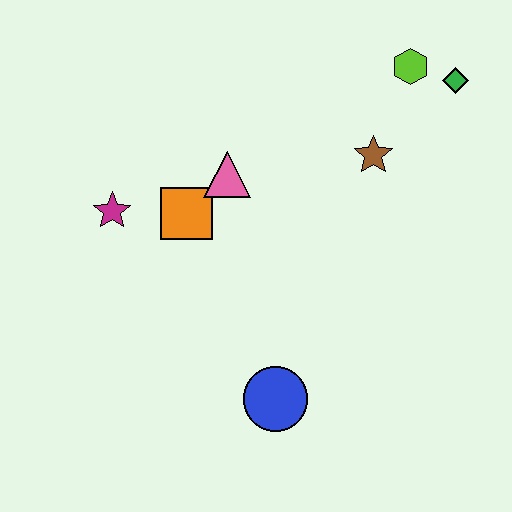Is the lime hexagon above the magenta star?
Yes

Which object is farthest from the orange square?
The green diamond is farthest from the orange square.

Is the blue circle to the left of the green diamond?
Yes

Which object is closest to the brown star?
The lime hexagon is closest to the brown star.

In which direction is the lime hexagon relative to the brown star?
The lime hexagon is above the brown star.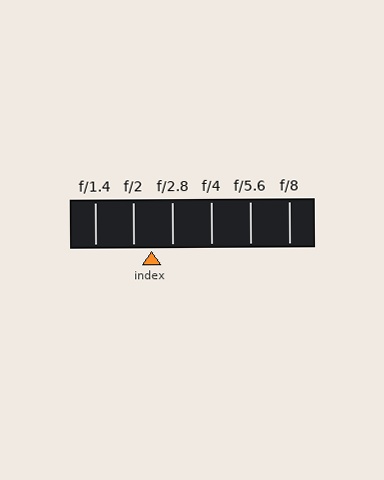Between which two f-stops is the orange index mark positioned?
The index mark is between f/2 and f/2.8.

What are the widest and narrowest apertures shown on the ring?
The widest aperture shown is f/1.4 and the narrowest is f/8.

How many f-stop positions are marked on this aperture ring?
There are 6 f-stop positions marked.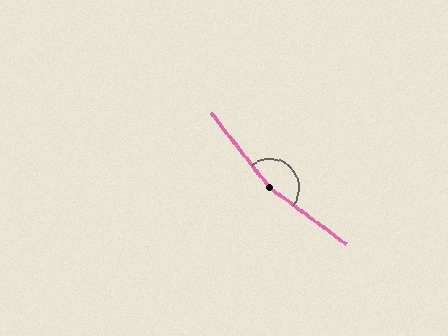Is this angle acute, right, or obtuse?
It is obtuse.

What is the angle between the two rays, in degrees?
Approximately 165 degrees.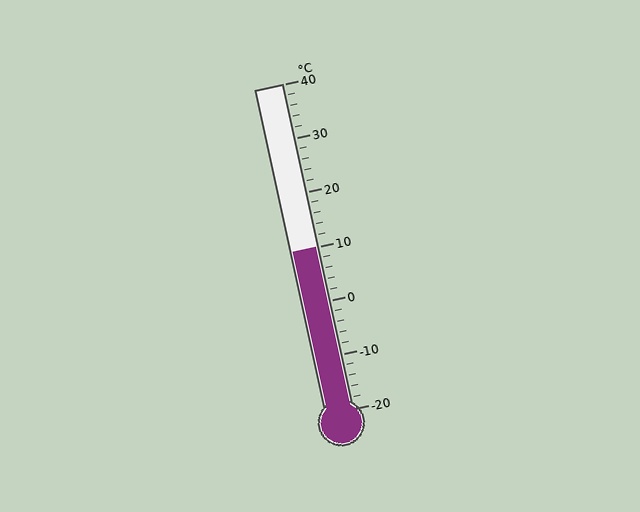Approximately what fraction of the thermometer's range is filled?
The thermometer is filled to approximately 50% of its range.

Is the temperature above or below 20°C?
The temperature is below 20°C.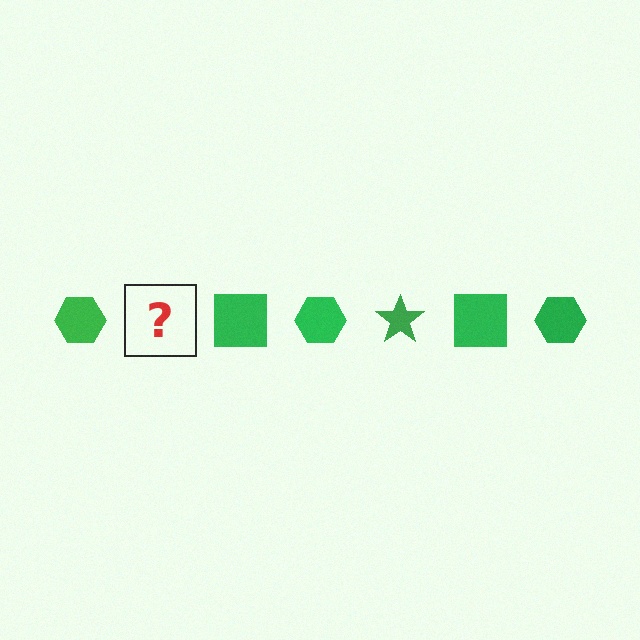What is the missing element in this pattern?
The missing element is a green star.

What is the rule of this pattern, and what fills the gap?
The rule is that the pattern cycles through hexagon, star, square shapes in green. The gap should be filled with a green star.